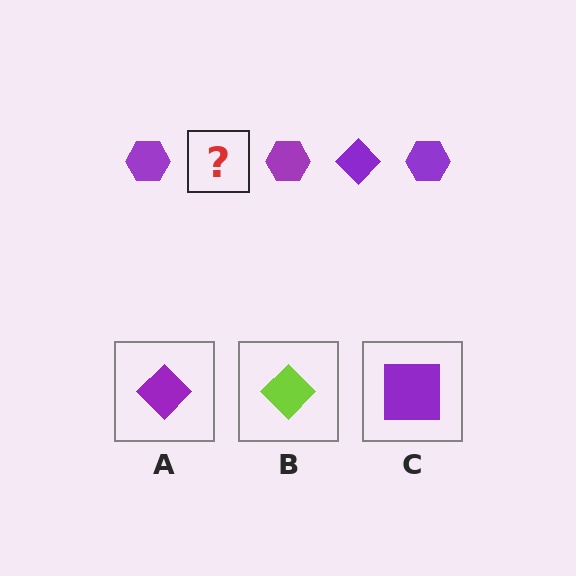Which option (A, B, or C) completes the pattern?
A.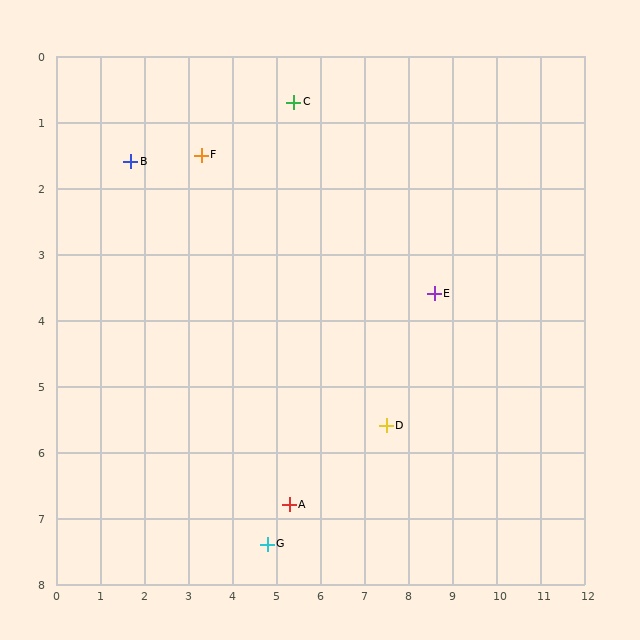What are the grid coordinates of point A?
Point A is at approximately (5.3, 6.8).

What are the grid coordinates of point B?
Point B is at approximately (1.7, 1.6).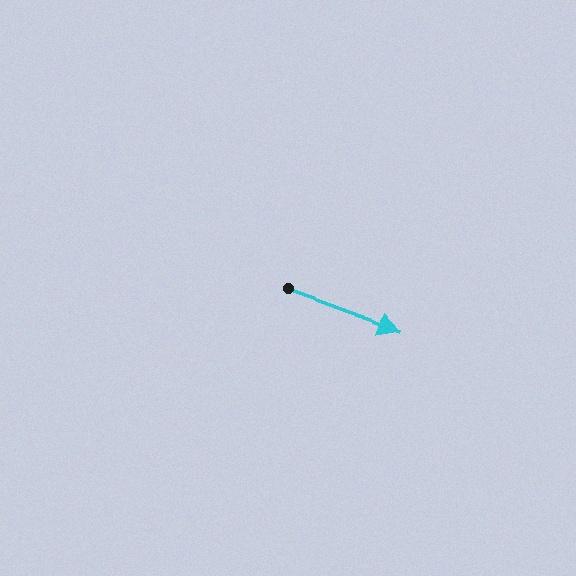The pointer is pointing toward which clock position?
Roughly 4 o'clock.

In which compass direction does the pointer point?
East.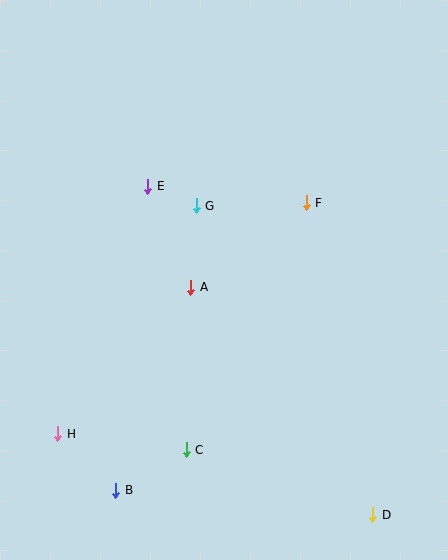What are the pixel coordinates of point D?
Point D is at (373, 515).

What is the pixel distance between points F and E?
The distance between F and E is 160 pixels.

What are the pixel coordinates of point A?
Point A is at (191, 287).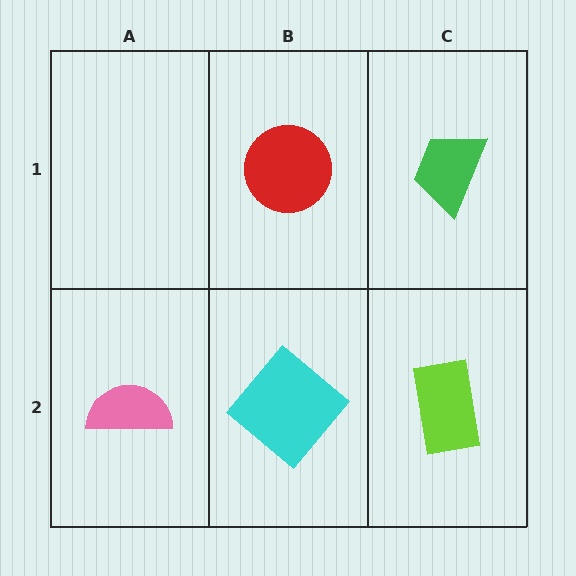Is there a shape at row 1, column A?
No, that cell is empty.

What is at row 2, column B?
A cyan diamond.